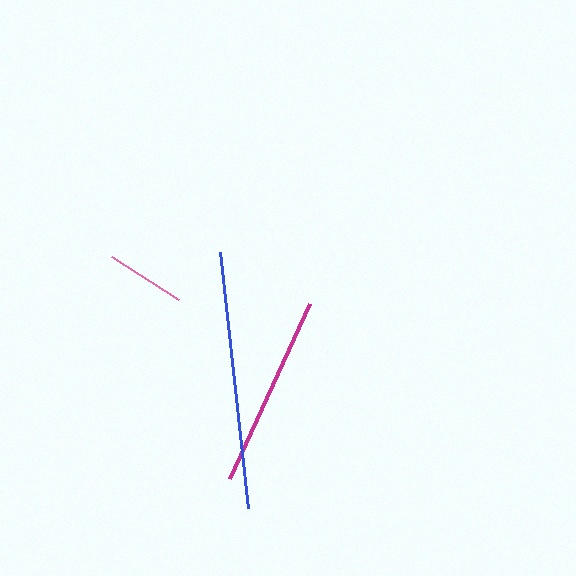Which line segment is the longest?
The blue line is the longest at approximately 257 pixels.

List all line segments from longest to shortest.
From longest to shortest: blue, magenta, pink.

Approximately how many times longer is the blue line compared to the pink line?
The blue line is approximately 3.2 times the length of the pink line.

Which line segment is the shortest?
The pink line is the shortest at approximately 80 pixels.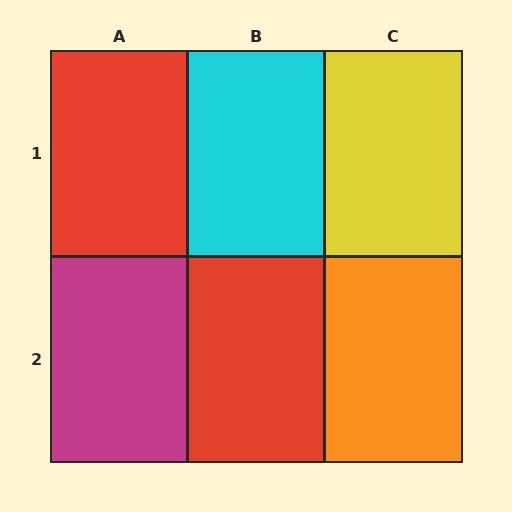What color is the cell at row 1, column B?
Cyan.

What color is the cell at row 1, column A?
Red.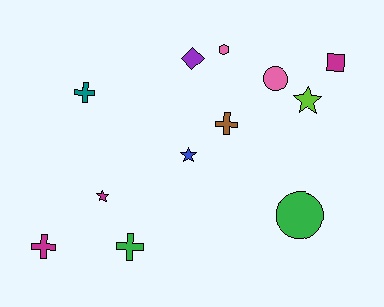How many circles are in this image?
There are 2 circles.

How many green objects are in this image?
There are 2 green objects.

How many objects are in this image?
There are 12 objects.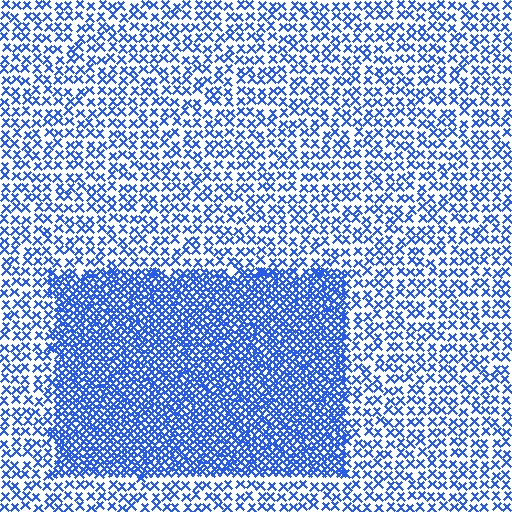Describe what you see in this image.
The image contains small blue elements arranged at two different densities. A rectangle-shaped region is visible where the elements are more densely packed than the surrounding area.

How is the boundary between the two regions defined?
The boundary is defined by a change in element density (approximately 2.4x ratio). All elements are the same color, size, and shape.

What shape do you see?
I see a rectangle.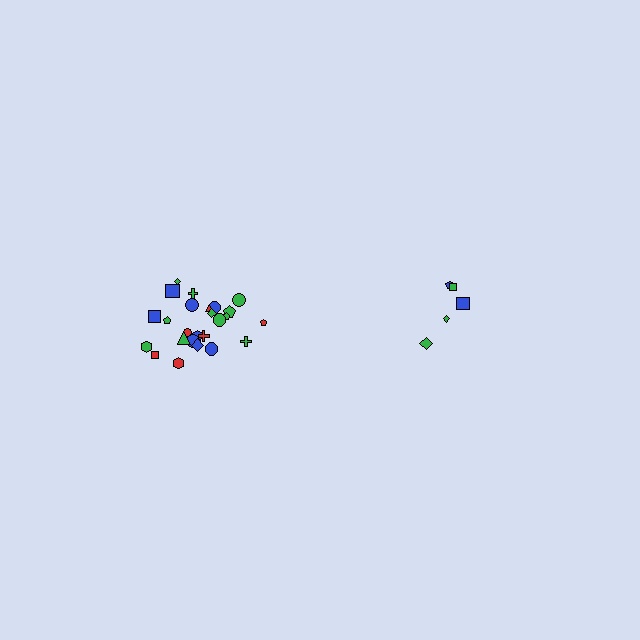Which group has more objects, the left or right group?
The left group.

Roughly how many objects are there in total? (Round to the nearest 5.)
Roughly 30 objects in total.